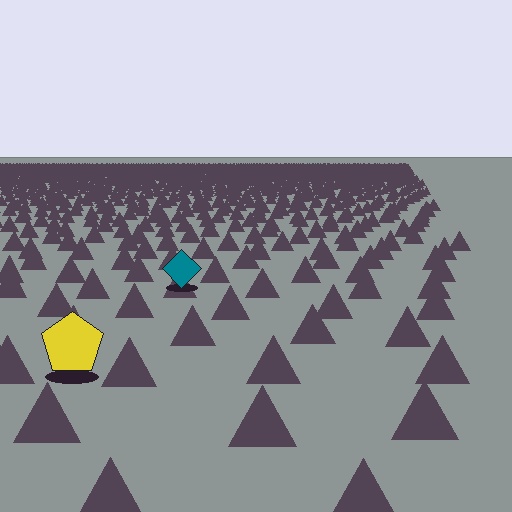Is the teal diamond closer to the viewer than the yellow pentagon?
No. The yellow pentagon is closer — you can tell from the texture gradient: the ground texture is coarser near it.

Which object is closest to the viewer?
The yellow pentagon is closest. The texture marks near it are larger and more spread out.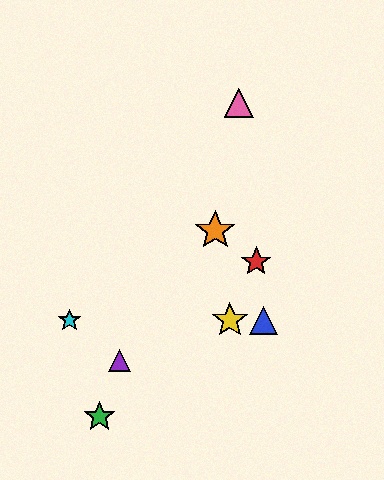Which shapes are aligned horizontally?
The blue triangle, the yellow star, the cyan star are aligned horizontally.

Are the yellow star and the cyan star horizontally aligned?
Yes, both are at y≈320.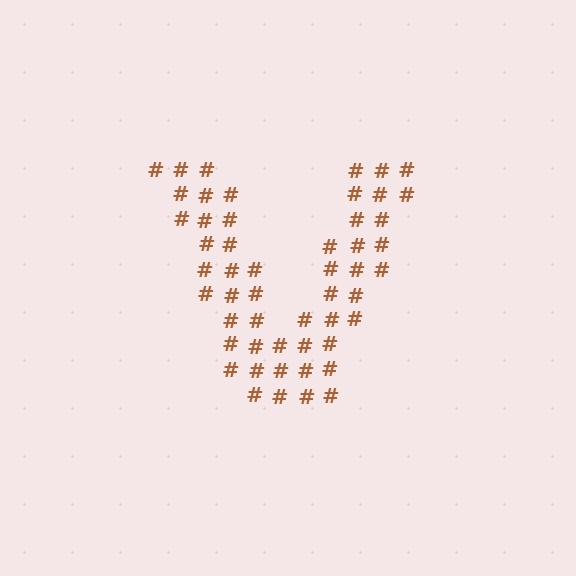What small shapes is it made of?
It is made of small hash symbols.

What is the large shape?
The large shape is the letter V.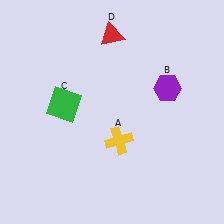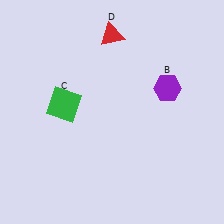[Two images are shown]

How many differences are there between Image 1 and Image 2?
There is 1 difference between the two images.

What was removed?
The yellow cross (A) was removed in Image 2.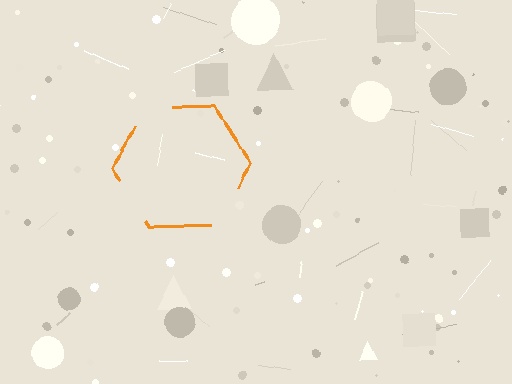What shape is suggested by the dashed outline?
The dashed outline suggests a hexagon.